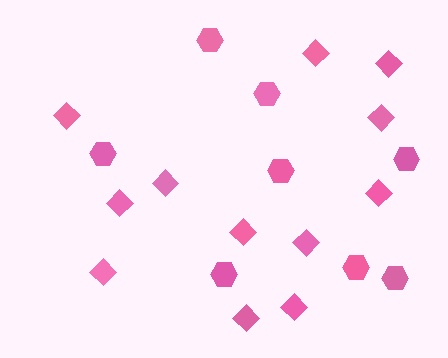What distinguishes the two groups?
There are 2 groups: one group of hexagons (8) and one group of diamonds (12).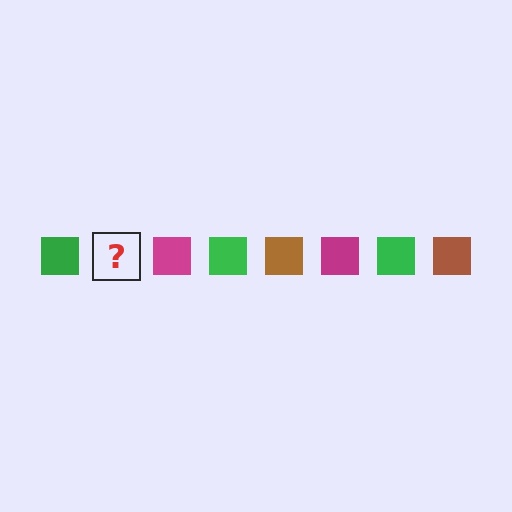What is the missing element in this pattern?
The missing element is a brown square.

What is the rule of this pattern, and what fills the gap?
The rule is that the pattern cycles through green, brown, magenta squares. The gap should be filled with a brown square.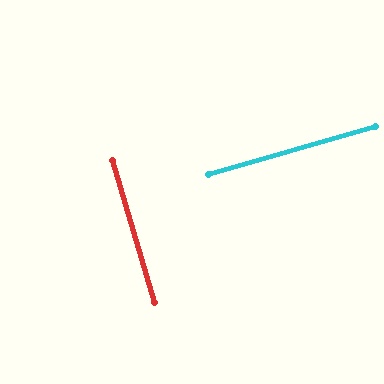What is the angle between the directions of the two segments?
Approximately 89 degrees.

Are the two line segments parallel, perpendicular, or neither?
Perpendicular — they meet at approximately 89°.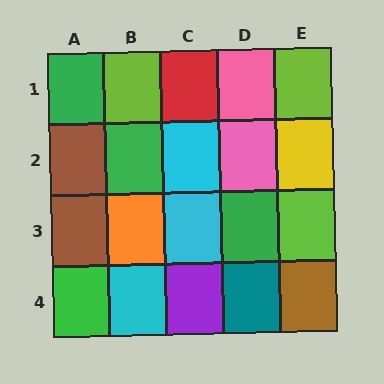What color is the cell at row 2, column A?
Brown.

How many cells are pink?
2 cells are pink.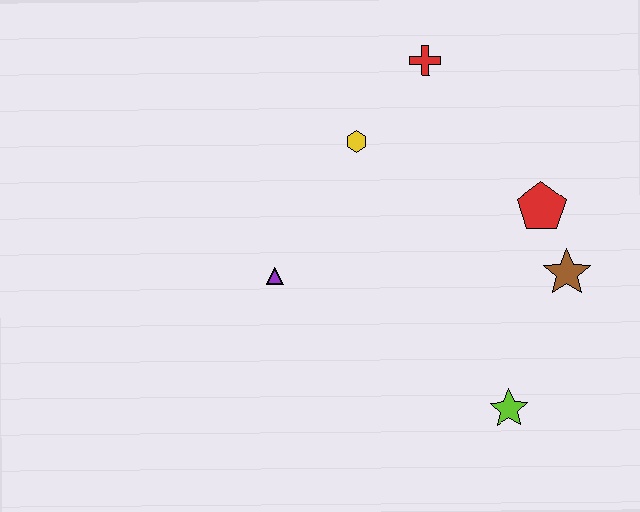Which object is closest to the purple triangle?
The yellow hexagon is closest to the purple triangle.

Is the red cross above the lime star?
Yes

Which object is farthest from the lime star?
The red cross is farthest from the lime star.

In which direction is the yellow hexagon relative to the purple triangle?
The yellow hexagon is above the purple triangle.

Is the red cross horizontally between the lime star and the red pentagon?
No